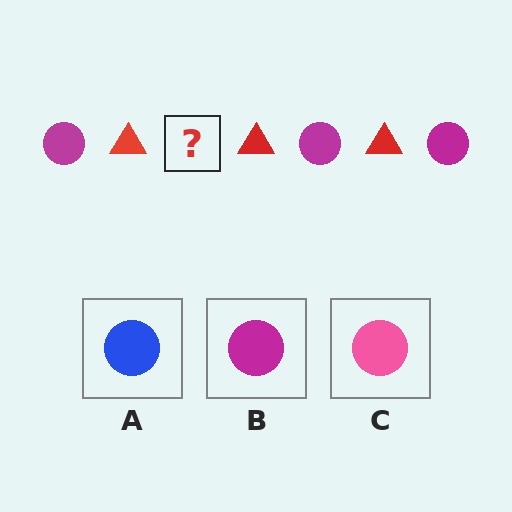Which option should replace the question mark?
Option B.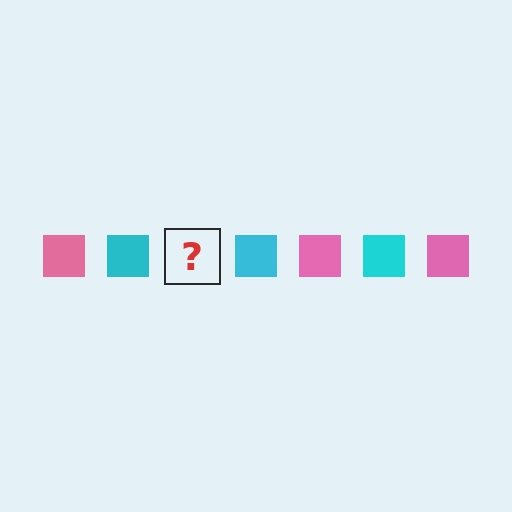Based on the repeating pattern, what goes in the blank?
The blank should be a pink square.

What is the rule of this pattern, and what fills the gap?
The rule is that the pattern cycles through pink, cyan squares. The gap should be filled with a pink square.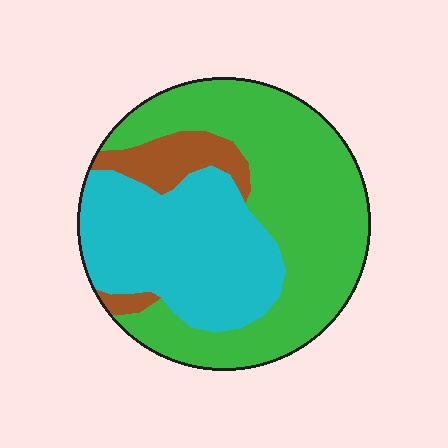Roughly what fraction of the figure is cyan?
Cyan covers 36% of the figure.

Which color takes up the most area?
Green, at roughly 55%.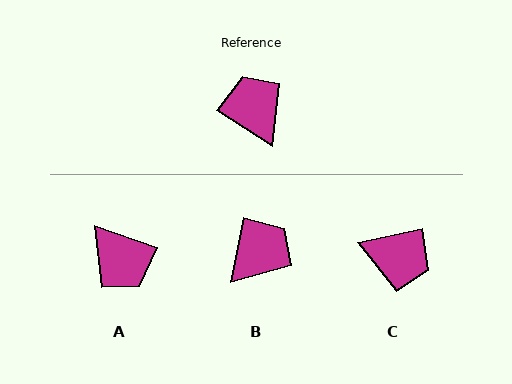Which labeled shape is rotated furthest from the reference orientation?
A, about 167 degrees away.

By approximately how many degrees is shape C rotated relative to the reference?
Approximately 135 degrees clockwise.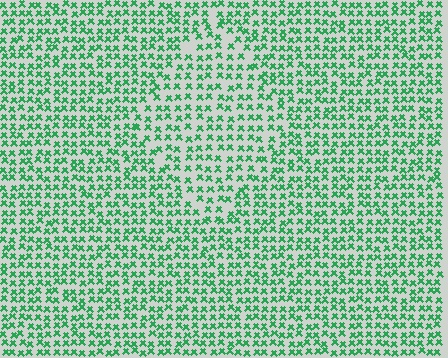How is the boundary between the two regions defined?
The boundary is defined by a change in element density (approximately 1.4x ratio). All elements are the same color, size, and shape.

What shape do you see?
I see a diamond.